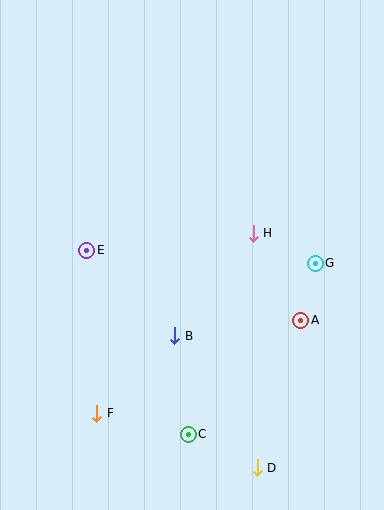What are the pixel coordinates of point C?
Point C is at (188, 434).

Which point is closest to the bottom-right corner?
Point D is closest to the bottom-right corner.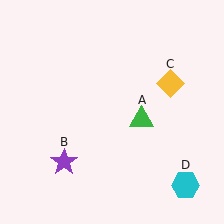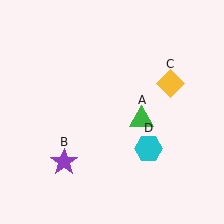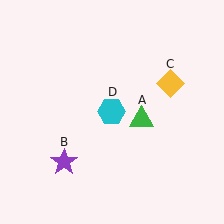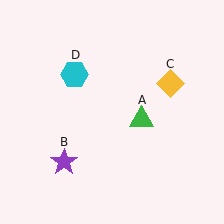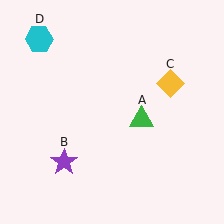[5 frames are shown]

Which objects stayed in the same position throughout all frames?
Green triangle (object A) and purple star (object B) and yellow diamond (object C) remained stationary.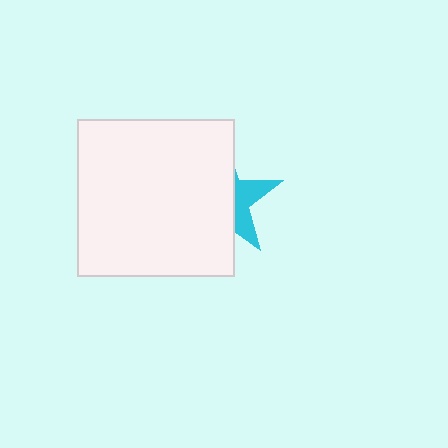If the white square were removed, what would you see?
You would see the complete cyan star.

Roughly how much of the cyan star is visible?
A small part of it is visible (roughly 32%).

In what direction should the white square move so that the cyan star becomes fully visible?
The white square should move left. That is the shortest direction to clear the overlap and leave the cyan star fully visible.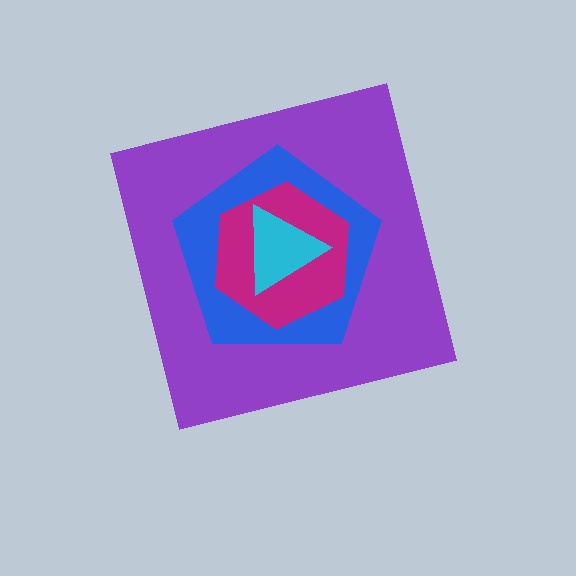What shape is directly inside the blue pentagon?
The magenta hexagon.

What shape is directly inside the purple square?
The blue pentagon.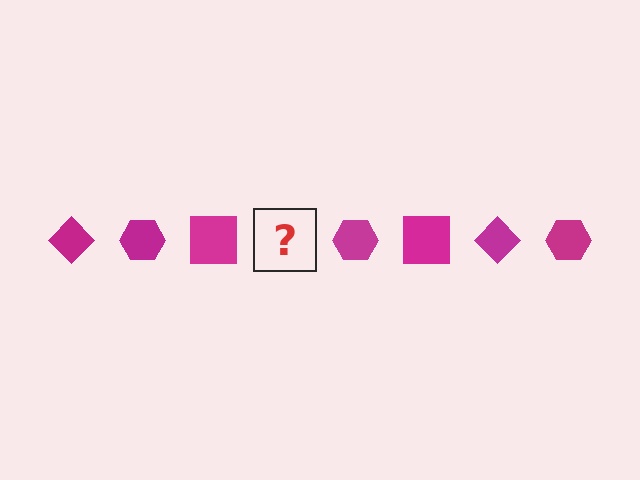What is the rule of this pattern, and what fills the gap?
The rule is that the pattern cycles through diamond, hexagon, square shapes in magenta. The gap should be filled with a magenta diamond.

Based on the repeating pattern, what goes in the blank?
The blank should be a magenta diamond.